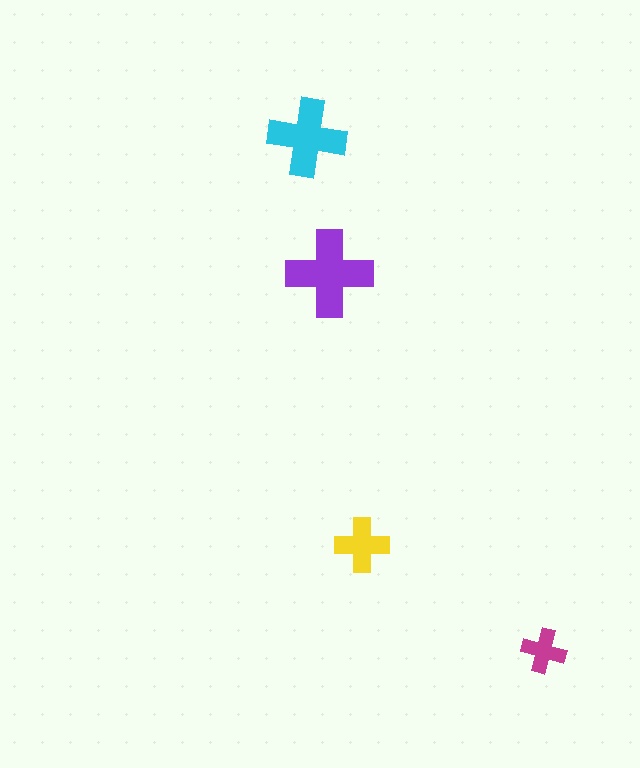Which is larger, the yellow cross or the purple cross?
The purple one.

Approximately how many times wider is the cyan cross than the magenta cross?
About 2 times wider.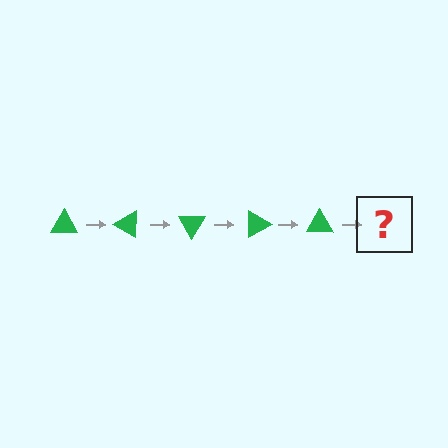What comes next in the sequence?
The next element should be a green triangle rotated 150 degrees.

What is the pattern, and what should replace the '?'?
The pattern is that the triangle rotates 30 degrees each step. The '?' should be a green triangle rotated 150 degrees.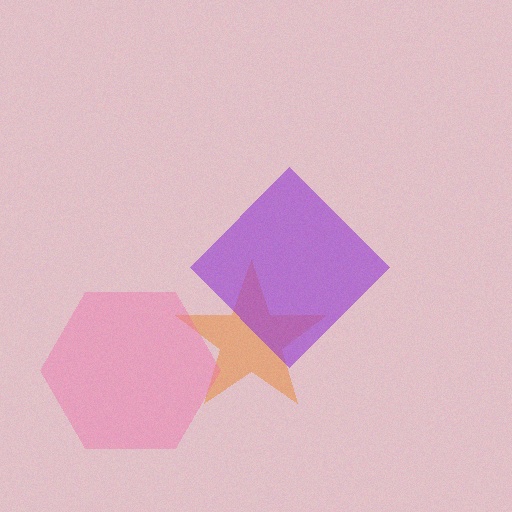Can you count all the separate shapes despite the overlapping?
Yes, there are 3 separate shapes.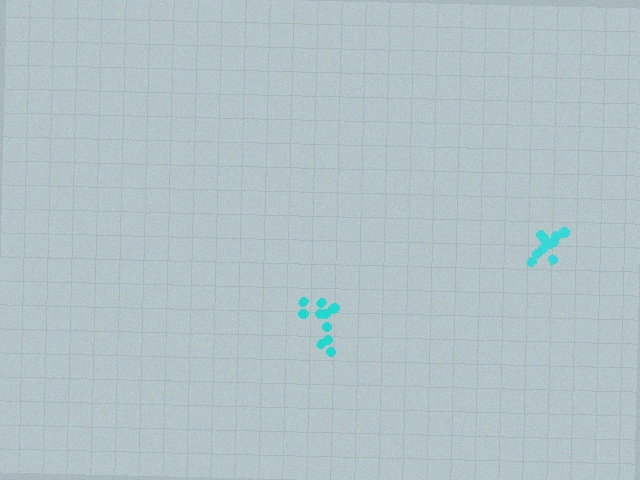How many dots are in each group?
Group 1: 10 dots, Group 2: 11 dots (21 total).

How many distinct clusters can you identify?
There are 2 distinct clusters.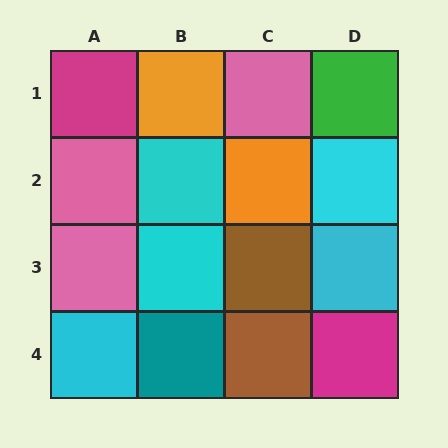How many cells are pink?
3 cells are pink.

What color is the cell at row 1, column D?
Green.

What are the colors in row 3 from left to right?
Pink, cyan, brown, cyan.